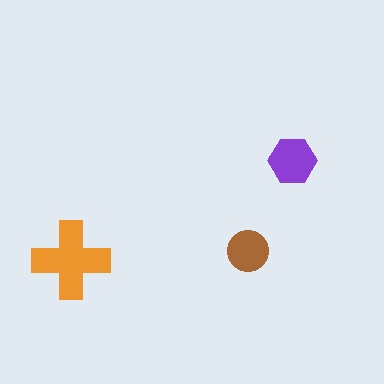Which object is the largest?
The orange cross.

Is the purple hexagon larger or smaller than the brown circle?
Larger.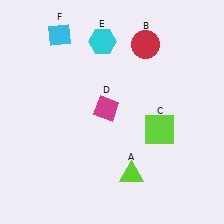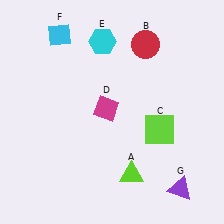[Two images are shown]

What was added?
A purple triangle (G) was added in Image 2.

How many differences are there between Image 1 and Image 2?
There is 1 difference between the two images.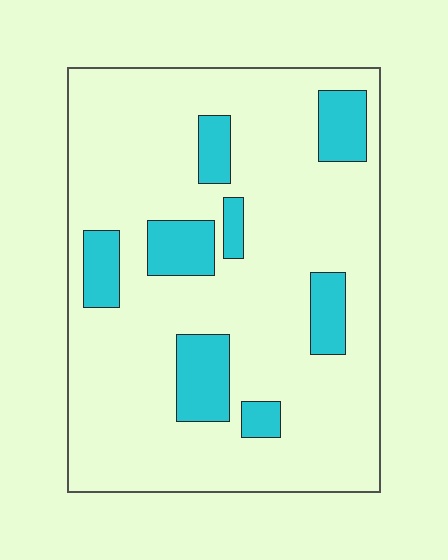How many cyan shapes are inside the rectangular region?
8.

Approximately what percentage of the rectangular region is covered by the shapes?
Approximately 15%.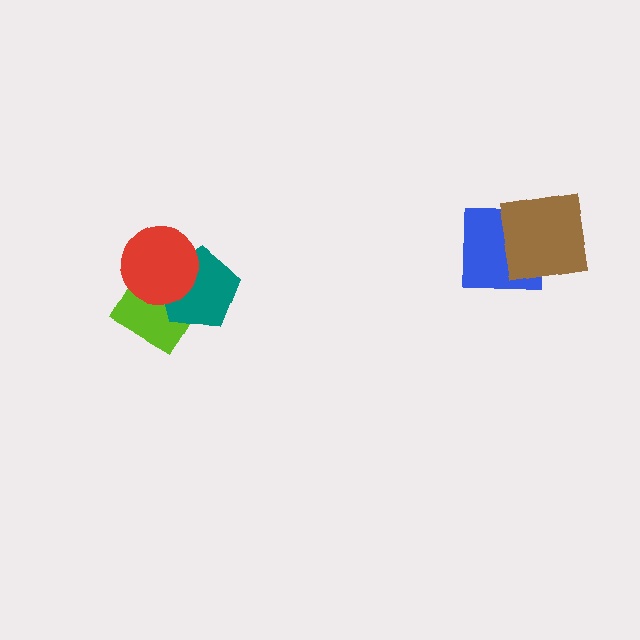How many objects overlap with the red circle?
2 objects overlap with the red circle.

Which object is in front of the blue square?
The brown square is in front of the blue square.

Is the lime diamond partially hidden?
Yes, it is partially covered by another shape.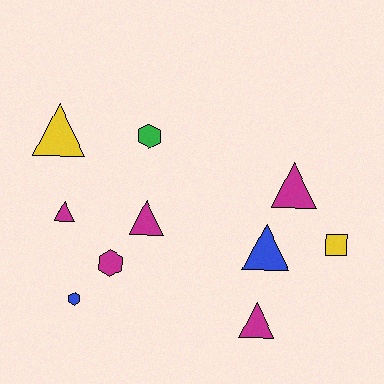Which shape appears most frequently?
Triangle, with 6 objects.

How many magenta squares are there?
There are no magenta squares.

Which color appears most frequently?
Magenta, with 5 objects.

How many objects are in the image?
There are 10 objects.